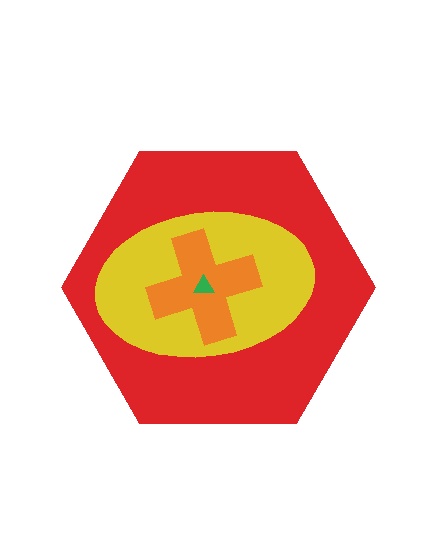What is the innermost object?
The green triangle.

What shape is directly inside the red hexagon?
The yellow ellipse.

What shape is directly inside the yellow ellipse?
The orange cross.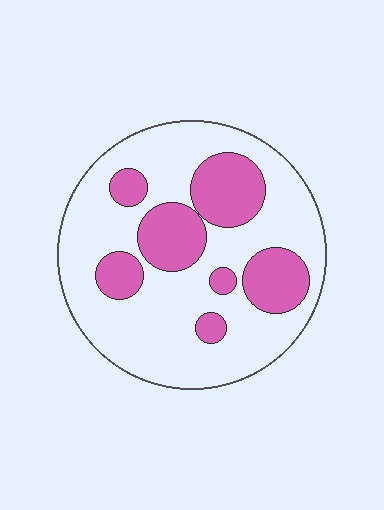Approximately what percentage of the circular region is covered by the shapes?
Approximately 30%.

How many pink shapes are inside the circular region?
7.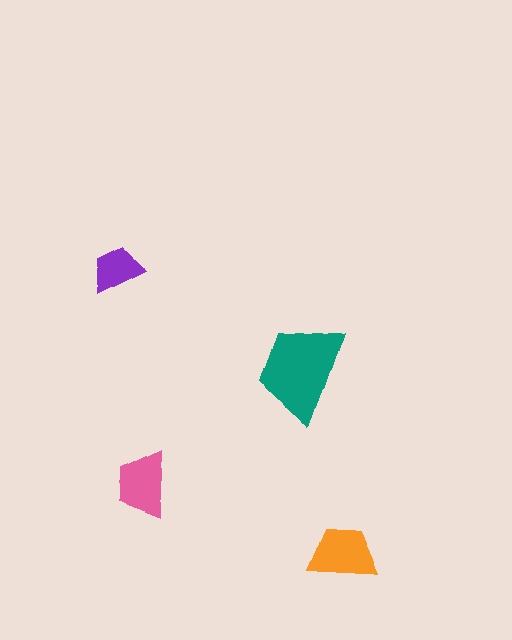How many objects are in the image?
There are 4 objects in the image.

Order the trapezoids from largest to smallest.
the teal one, the orange one, the pink one, the purple one.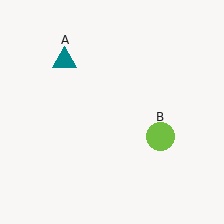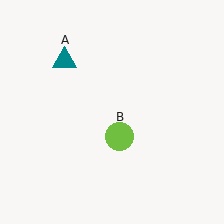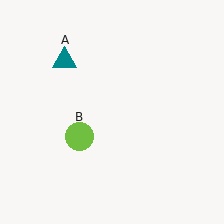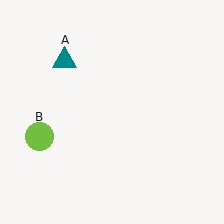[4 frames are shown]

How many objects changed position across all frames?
1 object changed position: lime circle (object B).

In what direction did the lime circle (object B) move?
The lime circle (object B) moved left.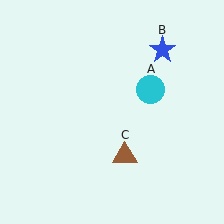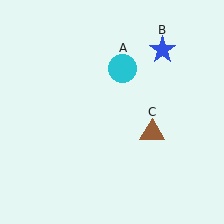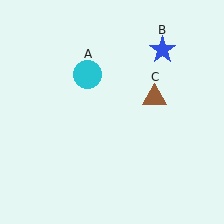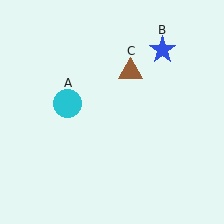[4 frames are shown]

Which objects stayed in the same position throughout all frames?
Blue star (object B) remained stationary.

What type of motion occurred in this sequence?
The cyan circle (object A), brown triangle (object C) rotated counterclockwise around the center of the scene.